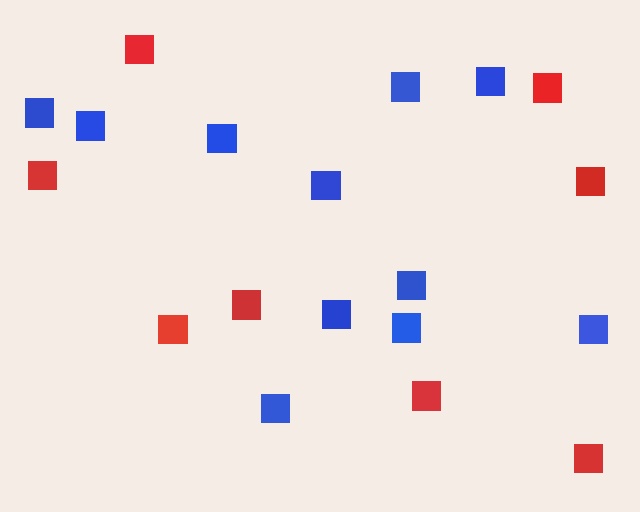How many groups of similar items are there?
There are 2 groups: one group of red squares (8) and one group of blue squares (11).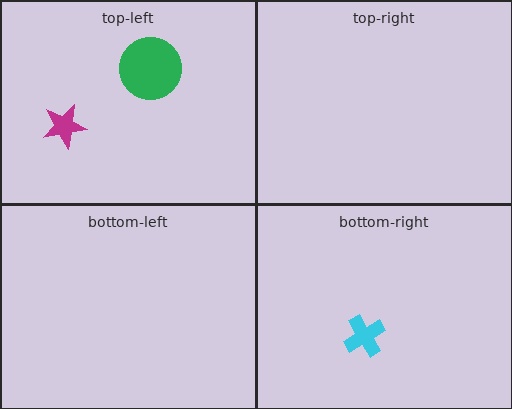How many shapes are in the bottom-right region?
1.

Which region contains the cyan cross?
The bottom-right region.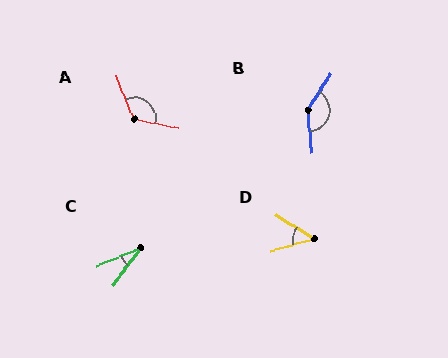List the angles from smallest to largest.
C (30°), D (48°), A (123°), B (144°).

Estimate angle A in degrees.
Approximately 123 degrees.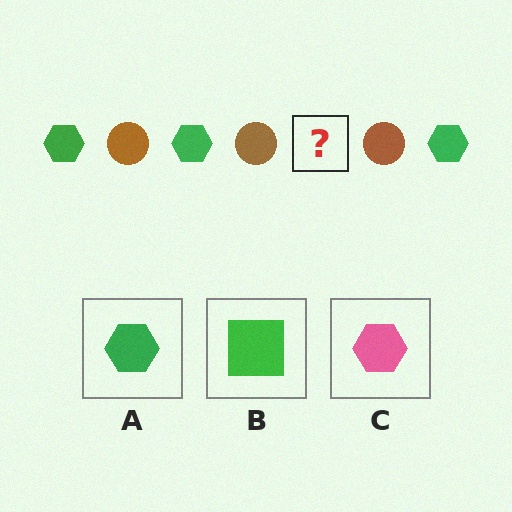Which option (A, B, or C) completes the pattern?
A.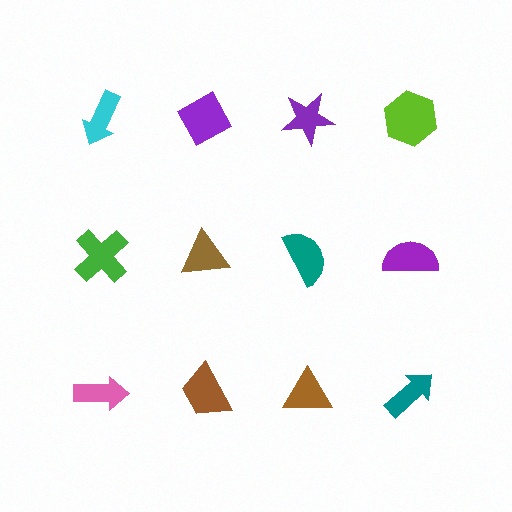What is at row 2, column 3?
A teal semicircle.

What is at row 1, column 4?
A lime hexagon.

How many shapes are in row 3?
4 shapes.